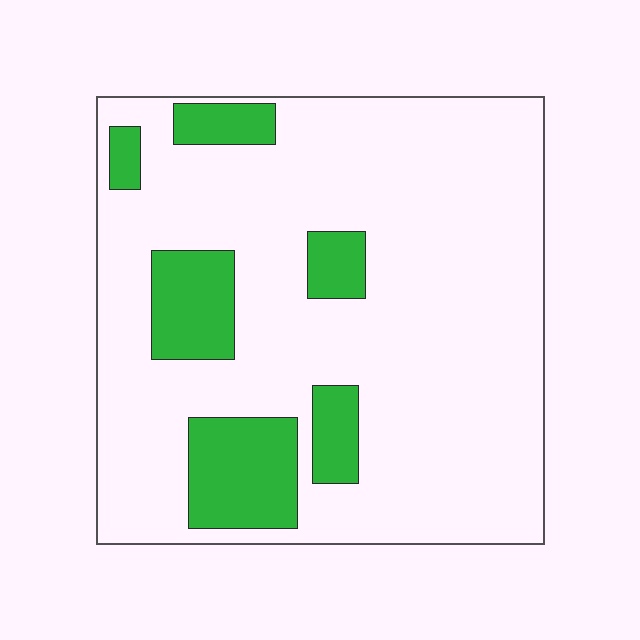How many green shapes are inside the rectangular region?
6.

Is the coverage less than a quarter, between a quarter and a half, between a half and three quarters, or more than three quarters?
Less than a quarter.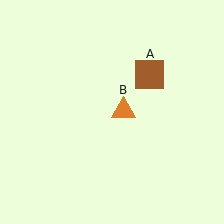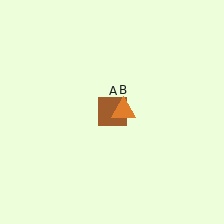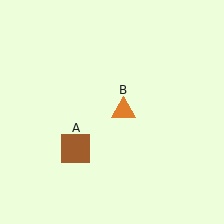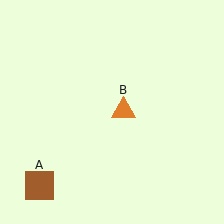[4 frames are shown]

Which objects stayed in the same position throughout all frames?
Orange triangle (object B) remained stationary.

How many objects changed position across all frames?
1 object changed position: brown square (object A).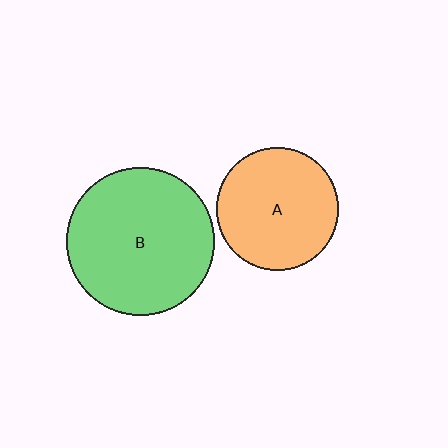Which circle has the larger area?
Circle B (green).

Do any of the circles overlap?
No, none of the circles overlap.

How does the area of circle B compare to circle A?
Approximately 1.4 times.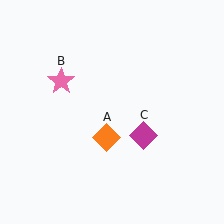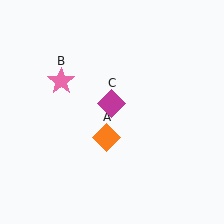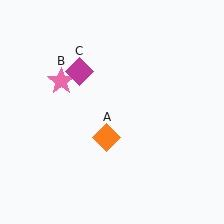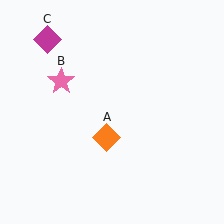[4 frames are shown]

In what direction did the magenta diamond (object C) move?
The magenta diamond (object C) moved up and to the left.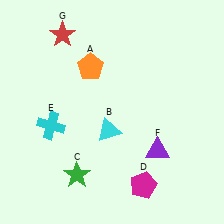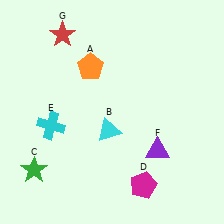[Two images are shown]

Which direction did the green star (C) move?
The green star (C) moved left.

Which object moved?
The green star (C) moved left.